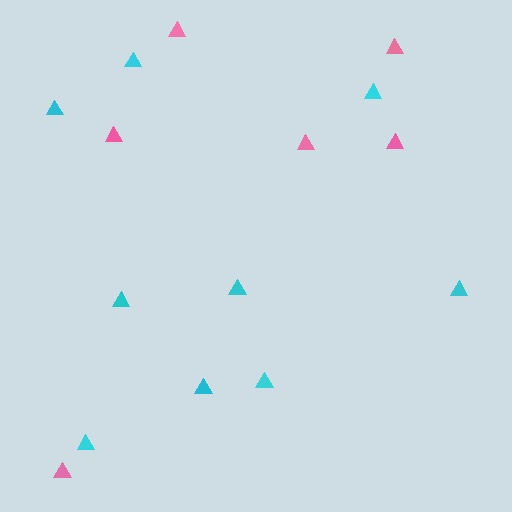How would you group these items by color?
There are 2 groups: one group of cyan triangles (9) and one group of pink triangles (6).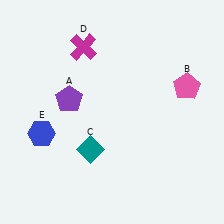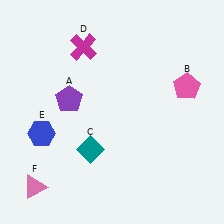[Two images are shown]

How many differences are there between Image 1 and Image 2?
There is 1 difference between the two images.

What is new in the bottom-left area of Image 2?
A pink triangle (F) was added in the bottom-left area of Image 2.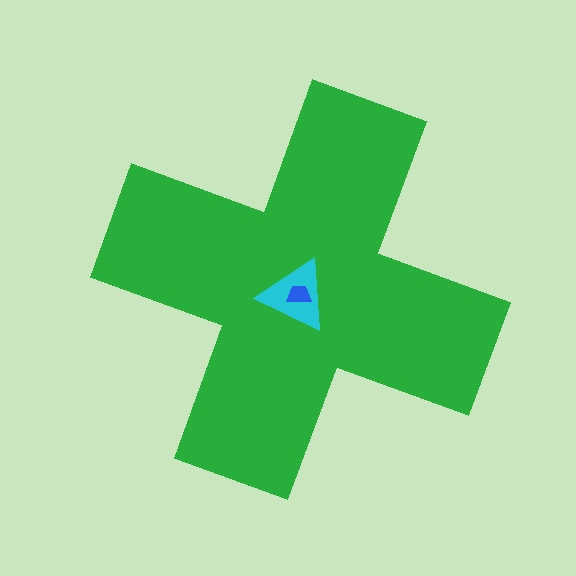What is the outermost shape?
The green cross.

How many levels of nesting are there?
3.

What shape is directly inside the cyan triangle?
The blue trapezoid.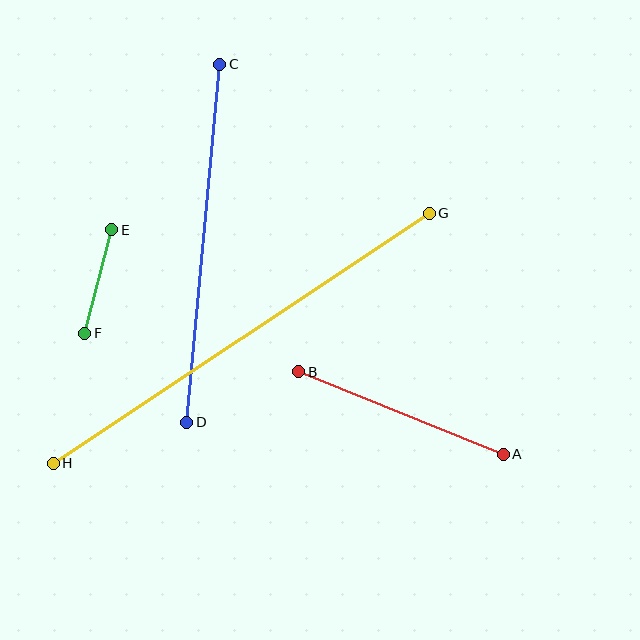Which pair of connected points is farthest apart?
Points G and H are farthest apart.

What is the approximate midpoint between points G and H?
The midpoint is at approximately (241, 338) pixels.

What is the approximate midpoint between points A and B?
The midpoint is at approximately (401, 413) pixels.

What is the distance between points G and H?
The distance is approximately 452 pixels.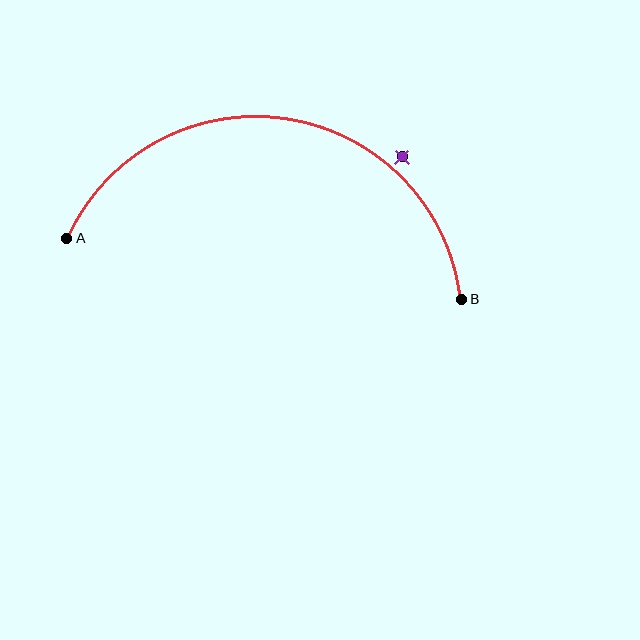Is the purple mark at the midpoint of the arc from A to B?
No — the purple mark does not lie on the arc at all. It sits slightly outside the curve.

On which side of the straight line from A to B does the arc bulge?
The arc bulges above the straight line connecting A and B.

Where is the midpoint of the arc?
The arc midpoint is the point on the curve farthest from the straight line joining A and B. It sits above that line.